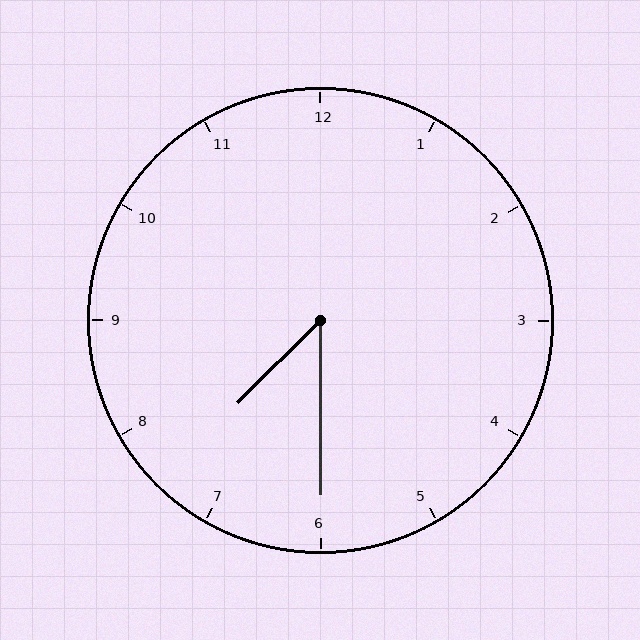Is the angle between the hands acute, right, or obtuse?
It is acute.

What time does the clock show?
7:30.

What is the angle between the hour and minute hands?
Approximately 45 degrees.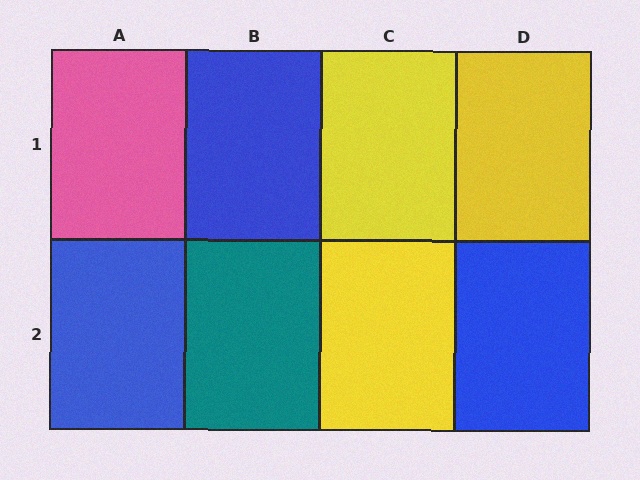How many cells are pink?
1 cell is pink.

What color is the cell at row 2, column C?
Yellow.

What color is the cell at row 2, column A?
Blue.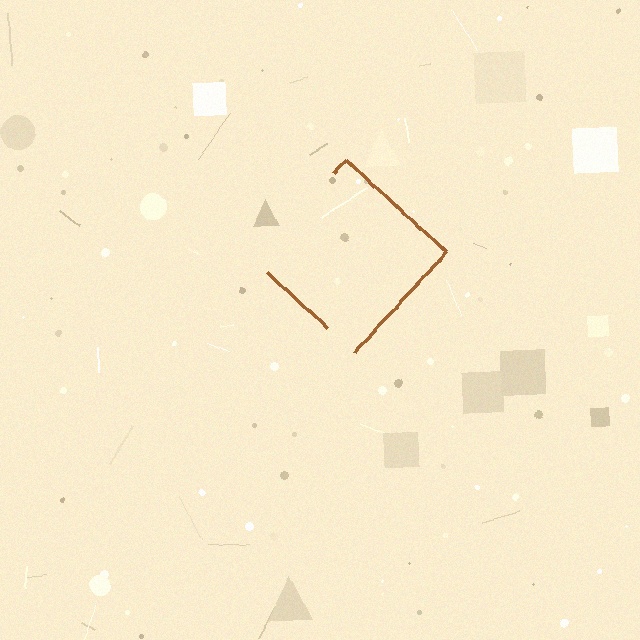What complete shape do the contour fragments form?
The contour fragments form a diamond.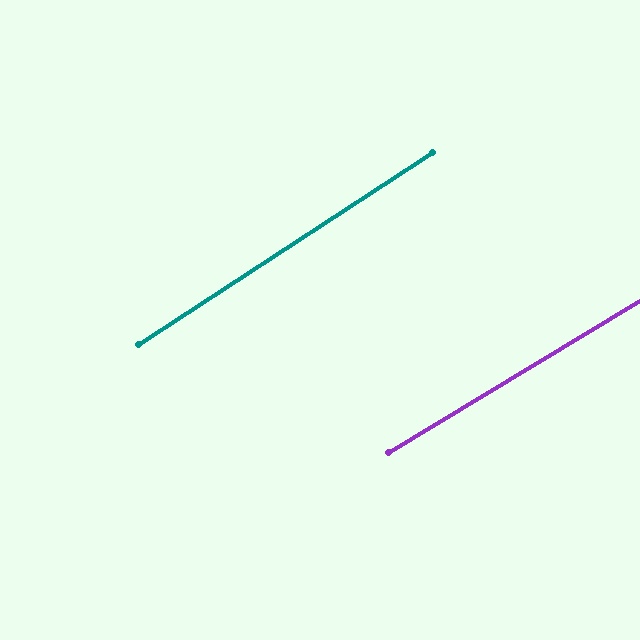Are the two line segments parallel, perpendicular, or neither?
Parallel — their directions differ by only 2.0°.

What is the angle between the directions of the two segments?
Approximately 2 degrees.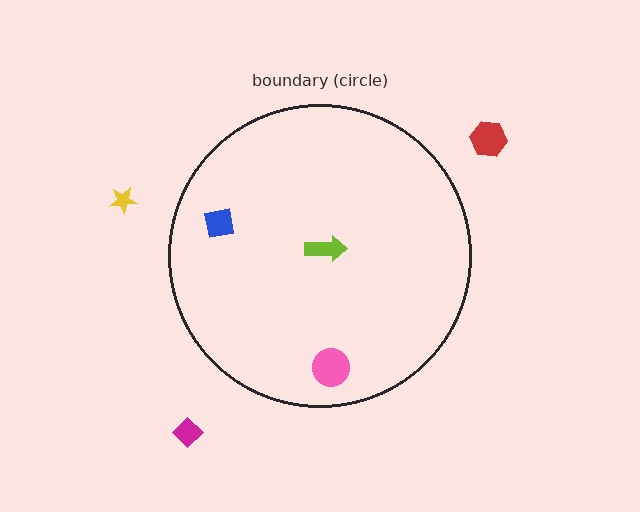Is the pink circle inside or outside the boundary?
Inside.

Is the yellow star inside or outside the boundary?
Outside.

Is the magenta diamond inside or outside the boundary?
Outside.